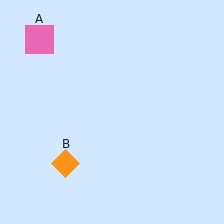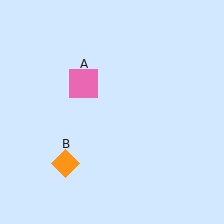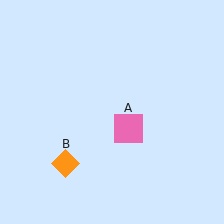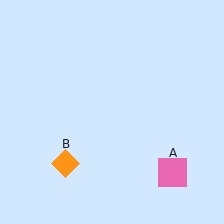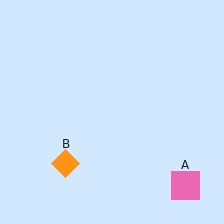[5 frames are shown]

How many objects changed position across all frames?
1 object changed position: pink square (object A).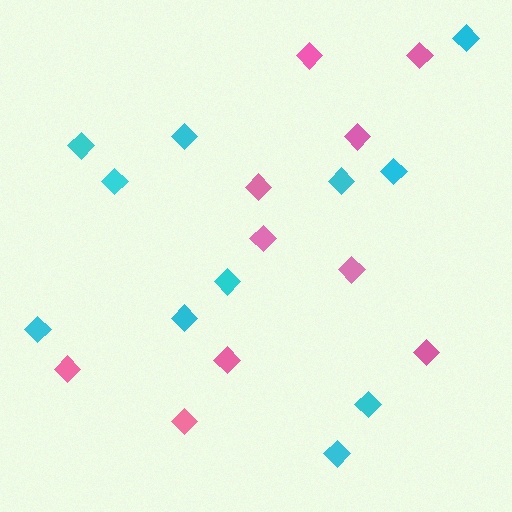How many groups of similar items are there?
There are 2 groups: one group of pink diamonds (10) and one group of cyan diamonds (11).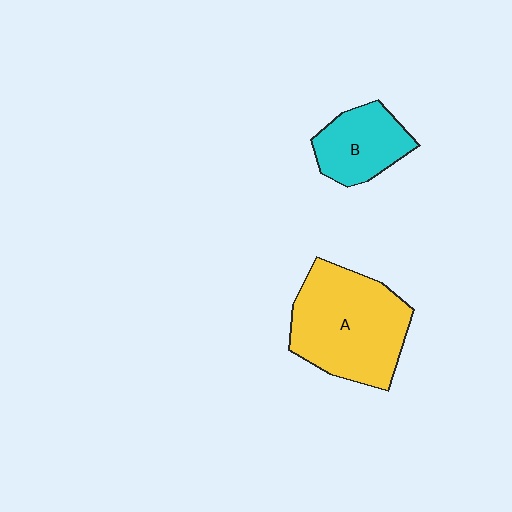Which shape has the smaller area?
Shape B (cyan).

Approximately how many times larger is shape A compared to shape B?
Approximately 1.9 times.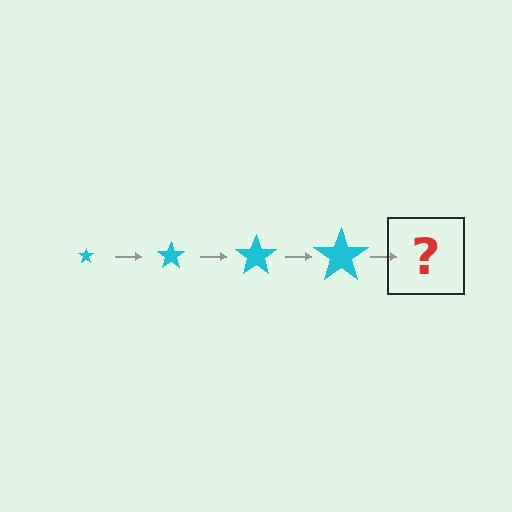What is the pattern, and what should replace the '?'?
The pattern is that the star gets progressively larger each step. The '?' should be a cyan star, larger than the previous one.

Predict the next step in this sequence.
The next step is a cyan star, larger than the previous one.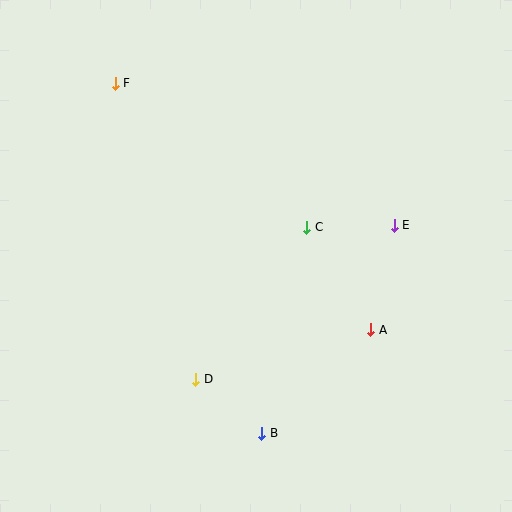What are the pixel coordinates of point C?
Point C is at (307, 227).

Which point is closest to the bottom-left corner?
Point D is closest to the bottom-left corner.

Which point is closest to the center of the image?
Point C at (307, 227) is closest to the center.